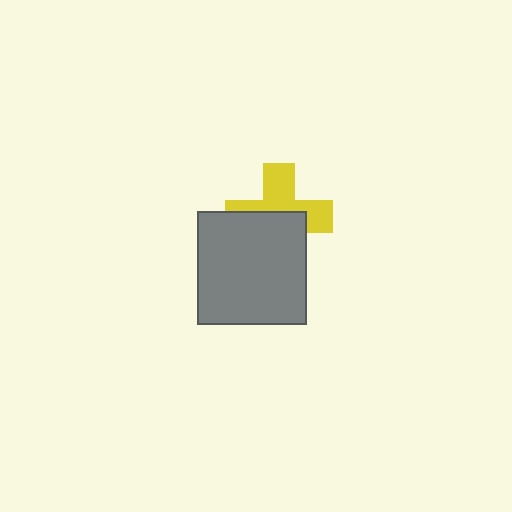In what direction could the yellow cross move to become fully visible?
The yellow cross could move up. That would shift it out from behind the gray rectangle entirely.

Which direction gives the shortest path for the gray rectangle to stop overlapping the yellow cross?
Moving down gives the shortest separation.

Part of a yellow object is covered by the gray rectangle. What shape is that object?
It is a cross.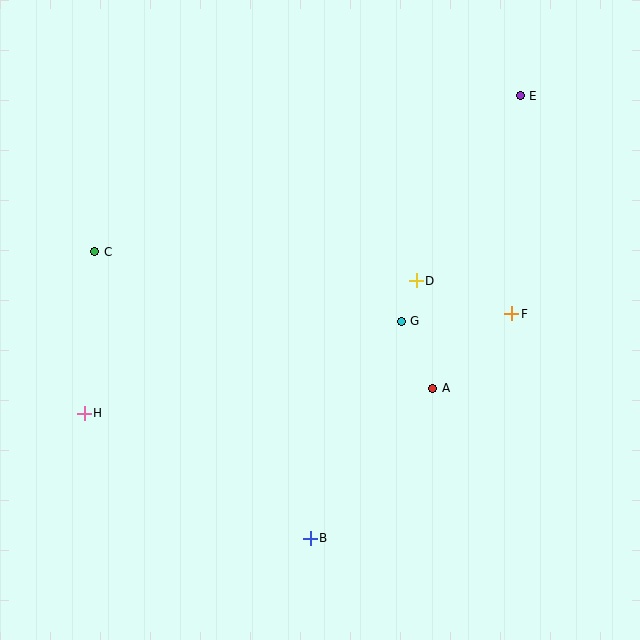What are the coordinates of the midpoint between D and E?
The midpoint between D and E is at (468, 188).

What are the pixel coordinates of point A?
Point A is at (433, 388).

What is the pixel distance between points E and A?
The distance between E and A is 305 pixels.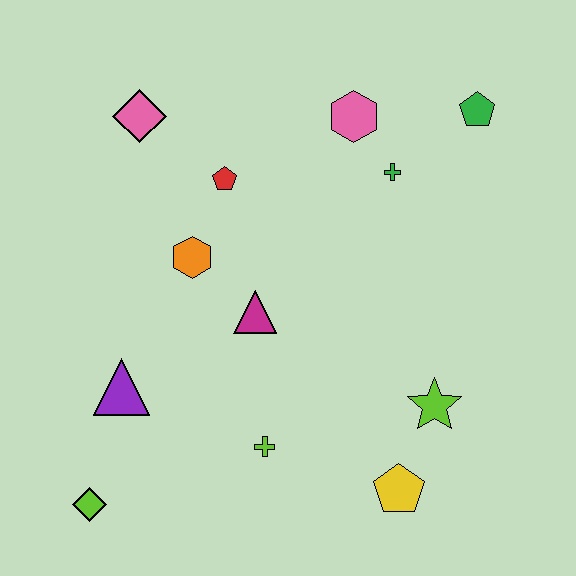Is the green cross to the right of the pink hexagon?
Yes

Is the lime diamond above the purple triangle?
No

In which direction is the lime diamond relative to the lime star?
The lime diamond is to the left of the lime star.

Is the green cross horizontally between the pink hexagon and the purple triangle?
No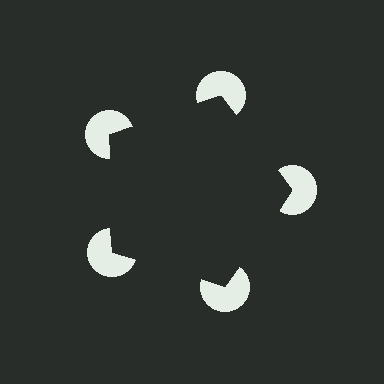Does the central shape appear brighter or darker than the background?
It typically appears slightly darker than the background, even though no actual brightness change is drawn.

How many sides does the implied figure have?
5 sides.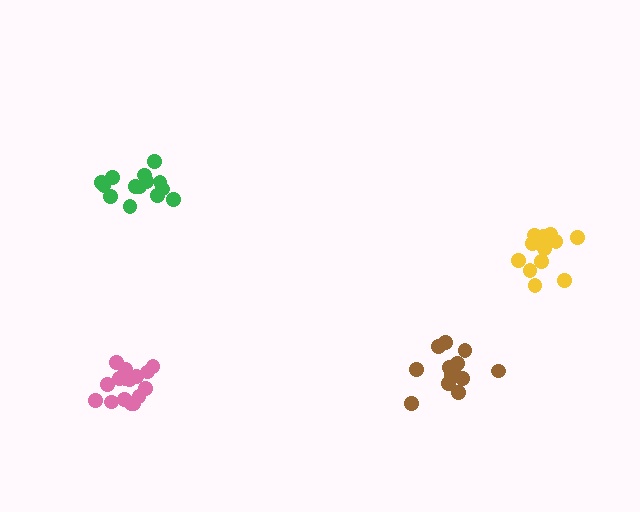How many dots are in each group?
Group 1: 17 dots, Group 2: 15 dots, Group 3: 14 dots, Group 4: 15 dots (61 total).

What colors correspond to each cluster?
The clusters are colored: pink, yellow, brown, green.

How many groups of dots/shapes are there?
There are 4 groups.